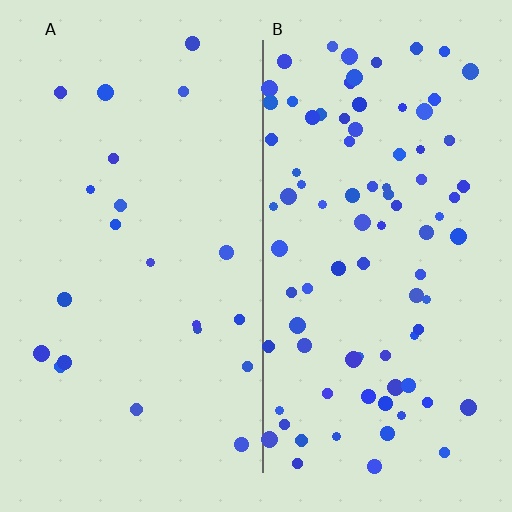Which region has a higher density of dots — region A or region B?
B (the right).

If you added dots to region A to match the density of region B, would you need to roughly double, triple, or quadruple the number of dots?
Approximately quadruple.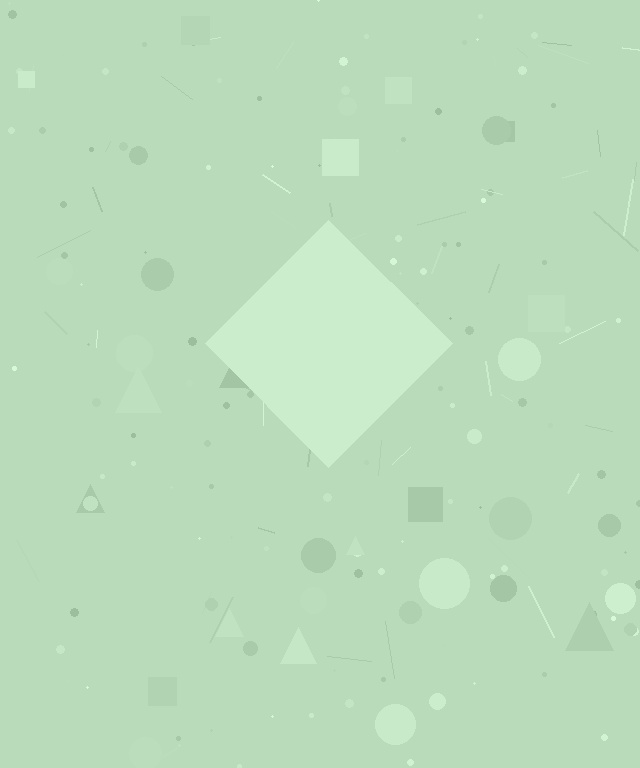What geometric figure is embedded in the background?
A diamond is embedded in the background.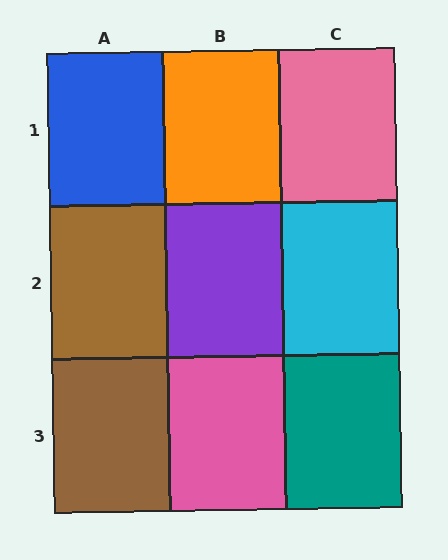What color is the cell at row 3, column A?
Brown.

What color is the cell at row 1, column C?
Pink.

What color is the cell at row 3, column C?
Teal.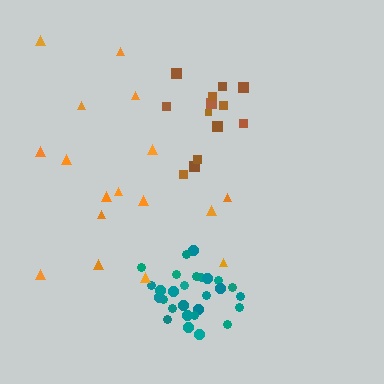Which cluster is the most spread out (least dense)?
Orange.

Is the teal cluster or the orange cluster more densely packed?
Teal.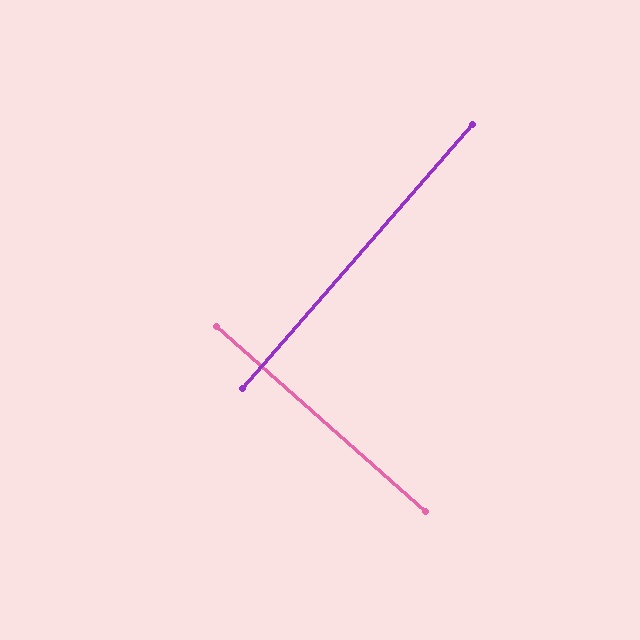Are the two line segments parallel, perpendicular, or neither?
Perpendicular — they meet at approximately 90°.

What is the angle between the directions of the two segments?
Approximately 90 degrees.